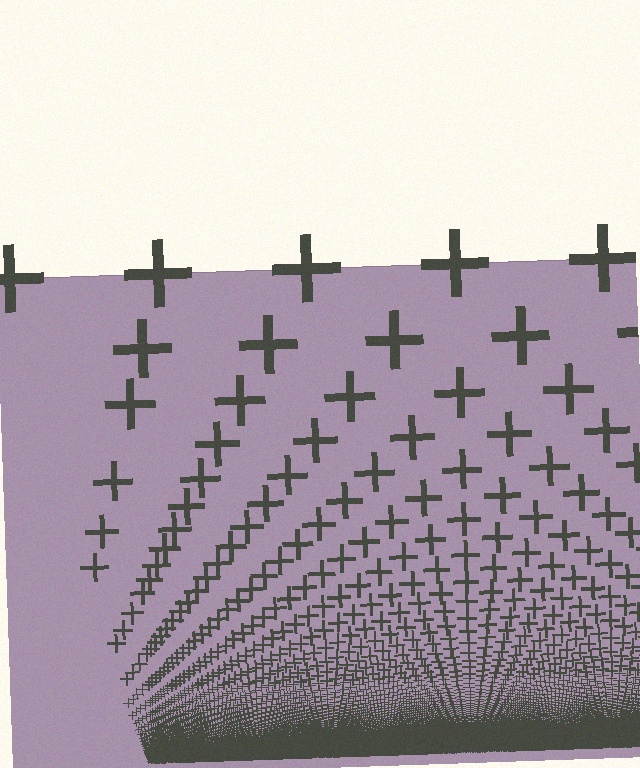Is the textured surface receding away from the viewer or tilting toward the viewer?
The surface appears to tilt toward the viewer. Texture elements get larger and sparser toward the top.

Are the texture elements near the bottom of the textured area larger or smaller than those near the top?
Smaller. The gradient is inverted — elements near the bottom are smaller and denser.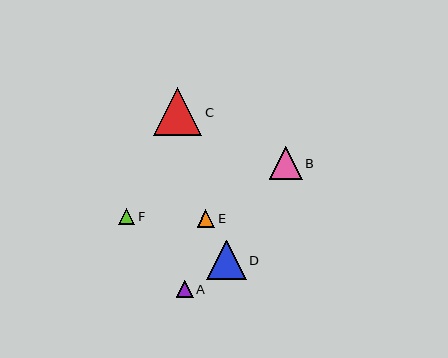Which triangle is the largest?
Triangle C is the largest with a size of approximately 48 pixels.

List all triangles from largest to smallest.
From largest to smallest: C, D, B, E, A, F.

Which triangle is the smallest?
Triangle F is the smallest with a size of approximately 16 pixels.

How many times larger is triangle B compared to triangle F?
Triangle B is approximately 2.1 times the size of triangle F.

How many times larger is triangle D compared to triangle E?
Triangle D is approximately 2.2 times the size of triangle E.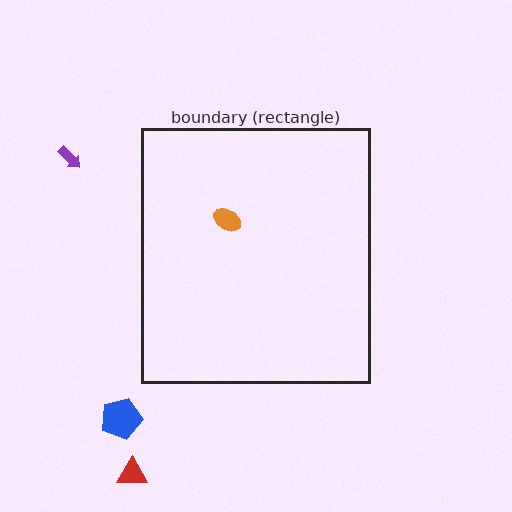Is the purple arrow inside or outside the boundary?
Outside.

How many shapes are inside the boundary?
1 inside, 3 outside.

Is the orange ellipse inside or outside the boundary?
Inside.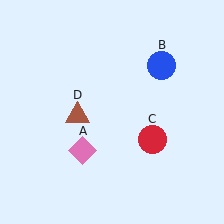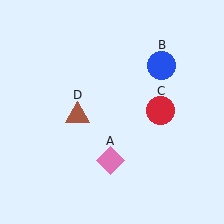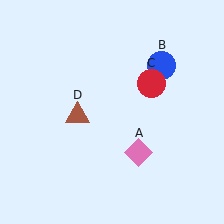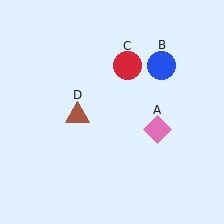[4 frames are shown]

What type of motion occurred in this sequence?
The pink diamond (object A), red circle (object C) rotated counterclockwise around the center of the scene.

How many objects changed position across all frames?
2 objects changed position: pink diamond (object A), red circle (object C).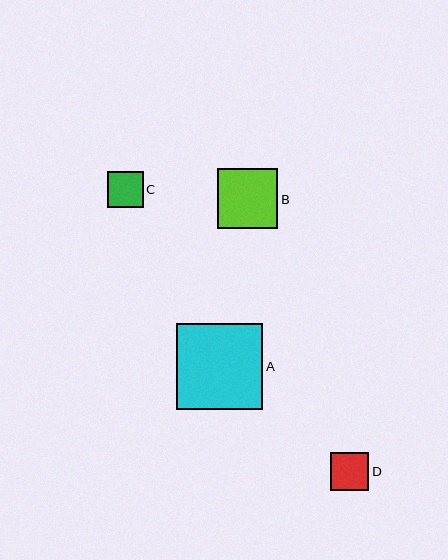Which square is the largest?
Square A is the largest with a size of approximately 86 pixels.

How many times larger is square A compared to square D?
Square A is approximately 2.3 times the size of square D.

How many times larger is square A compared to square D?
Square A is approximately 2.3 times the size of square D.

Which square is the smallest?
Square C is the smallest with a size of approximately 35 pixels.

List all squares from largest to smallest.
From largest to smallest: A, B, D, C.